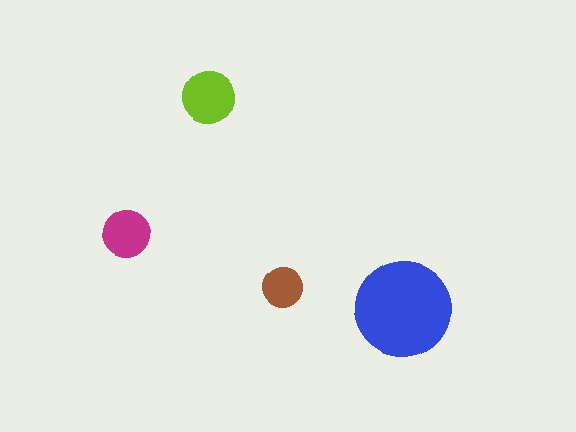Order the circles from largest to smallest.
the blue one, the lime one, the magenta one, the brown one.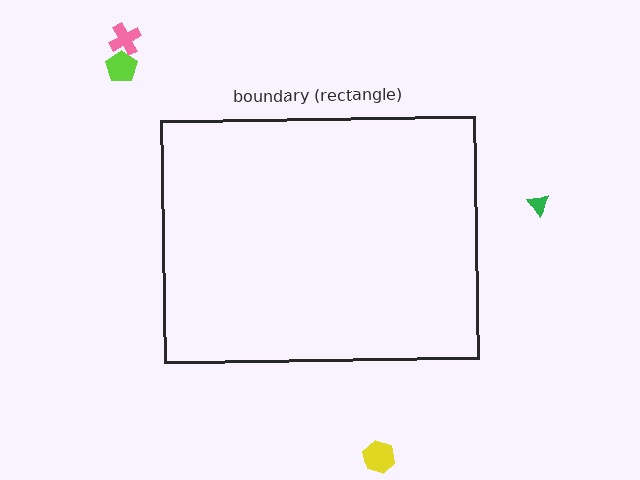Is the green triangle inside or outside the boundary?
Outside.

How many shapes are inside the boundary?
0 inside, 4 outside.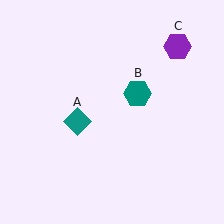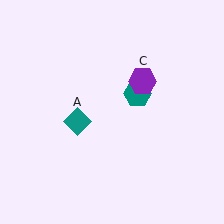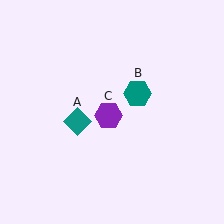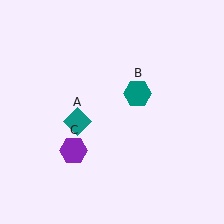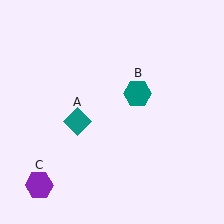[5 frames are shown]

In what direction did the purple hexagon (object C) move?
The purple hexagon (object C) moved down and to the left.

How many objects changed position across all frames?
1 object changed position: purple hexagon (object C).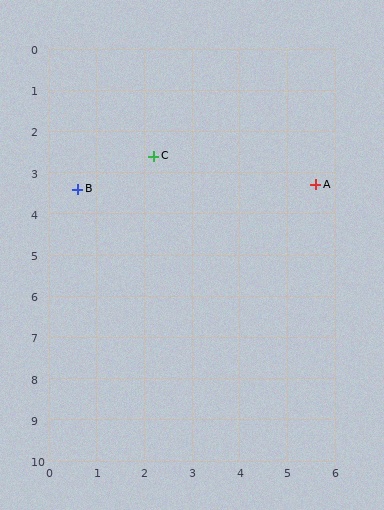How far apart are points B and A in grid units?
Points B and A are about 5.0 grid units apart.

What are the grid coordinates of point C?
Point C is at approximately (2.2, 2.6).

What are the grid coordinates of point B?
Point B is at approximately (0.6, 3.4).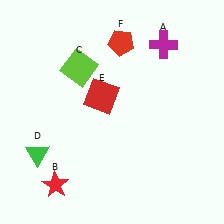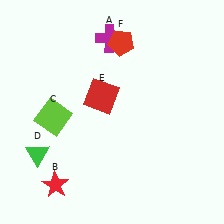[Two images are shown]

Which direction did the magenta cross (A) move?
The magenta cross (A) moved left.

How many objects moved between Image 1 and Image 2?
2 objects moved between the two images.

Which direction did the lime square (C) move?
The lime square (C) moved down.